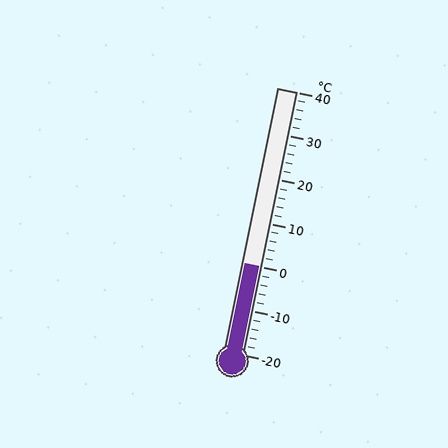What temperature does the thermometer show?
The thermometer shows approximately 0°C.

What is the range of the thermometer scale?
The thermometer scale ranges from -20°C to 40°C.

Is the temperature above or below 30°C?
The temperature is below 30°C.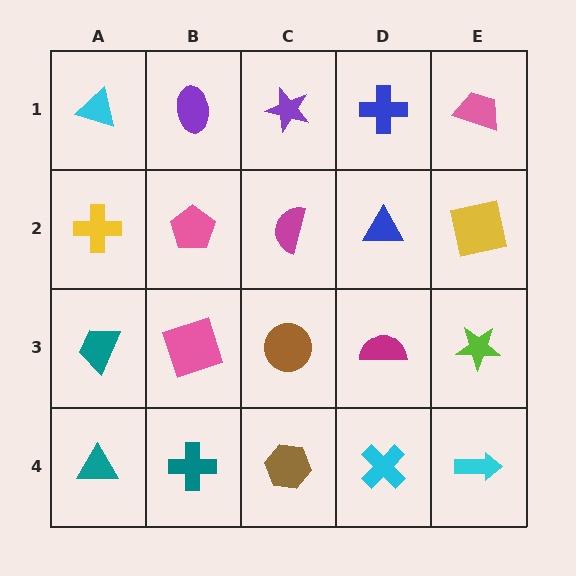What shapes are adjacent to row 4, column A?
A teal trapezoid (row 3, column A), a teal cross (row 4, column B).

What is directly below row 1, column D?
A blue triangle.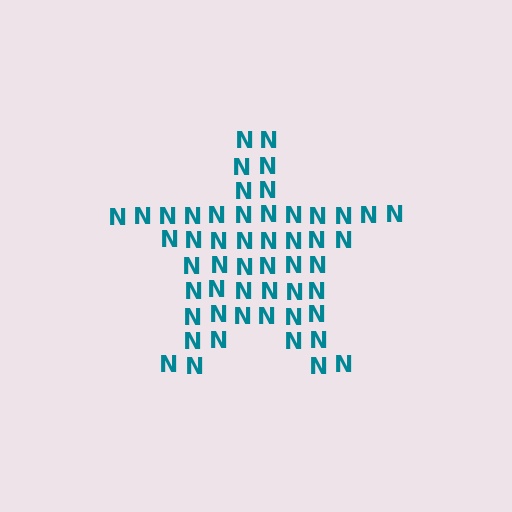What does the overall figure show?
The overall figure shows a star.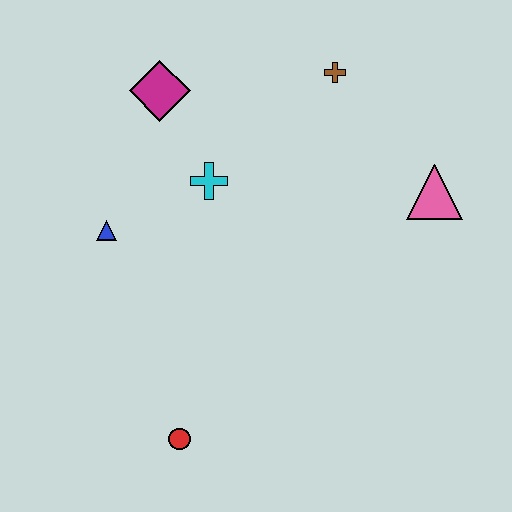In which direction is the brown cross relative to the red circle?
The brown cross is above the red circle.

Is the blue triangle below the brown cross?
Yes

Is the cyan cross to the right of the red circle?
Yes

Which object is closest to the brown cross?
The pink triangle is closest to the brown cross.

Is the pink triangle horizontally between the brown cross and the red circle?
No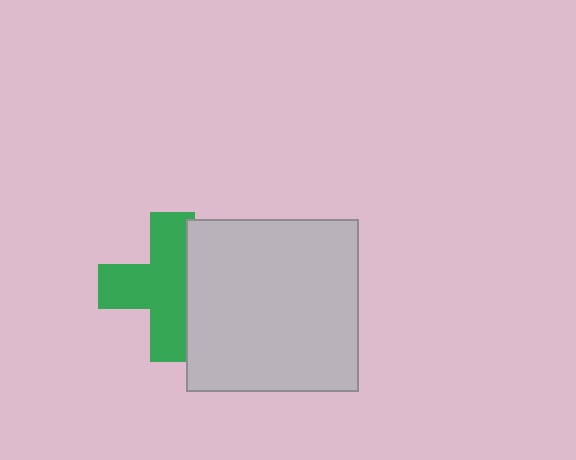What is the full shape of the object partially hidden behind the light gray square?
The partially hidden object is a green cross.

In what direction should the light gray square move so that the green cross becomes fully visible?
The light gray square should move right. That is the shortest direction to clear the overlap and leave the green cross fully visible.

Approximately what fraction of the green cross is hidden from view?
Roughly 33% of the green cross is hidden behind the light gray square.